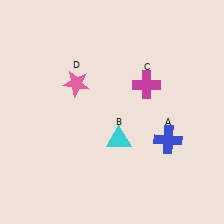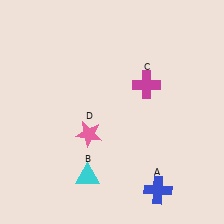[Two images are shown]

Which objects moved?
The objects that moved are: the blue cross (A), the cyan triangle (B), the pink star (D).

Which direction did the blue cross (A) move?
The blue cross (A) moved down.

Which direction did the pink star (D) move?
The pink star (D) moved down.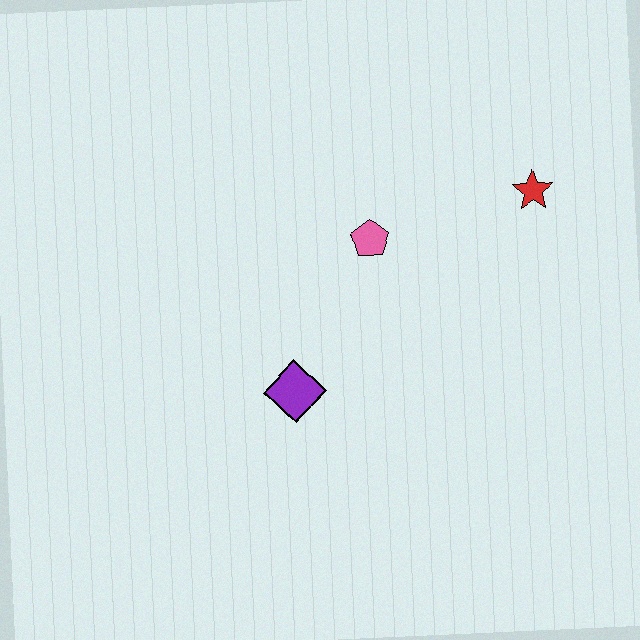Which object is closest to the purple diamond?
The pink pentagon is closest to the purple diamond.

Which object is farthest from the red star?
The purple diamond is farthest from the red star.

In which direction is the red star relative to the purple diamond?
The red star is to the right of the purple diamond.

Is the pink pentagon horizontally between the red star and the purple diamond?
Yes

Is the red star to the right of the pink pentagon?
Yes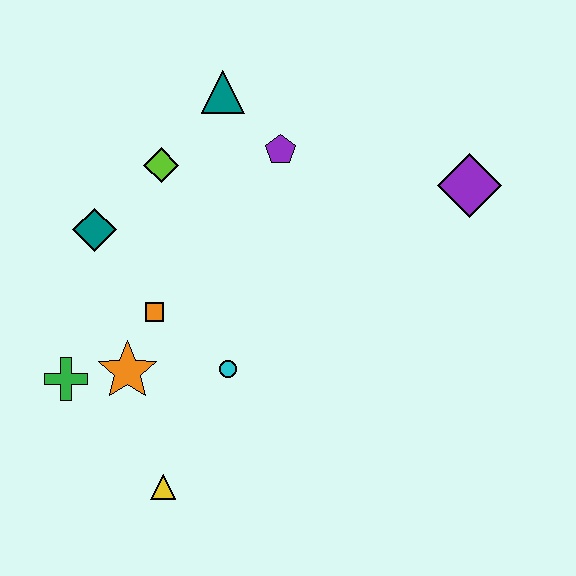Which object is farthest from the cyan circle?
The purple diamond is farthest from the cyan circle.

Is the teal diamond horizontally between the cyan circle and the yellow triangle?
No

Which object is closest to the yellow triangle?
The orange star is closest to the yellow triangle.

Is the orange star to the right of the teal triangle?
No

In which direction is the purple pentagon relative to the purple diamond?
The purple pentagon is to the left of the purple diamond.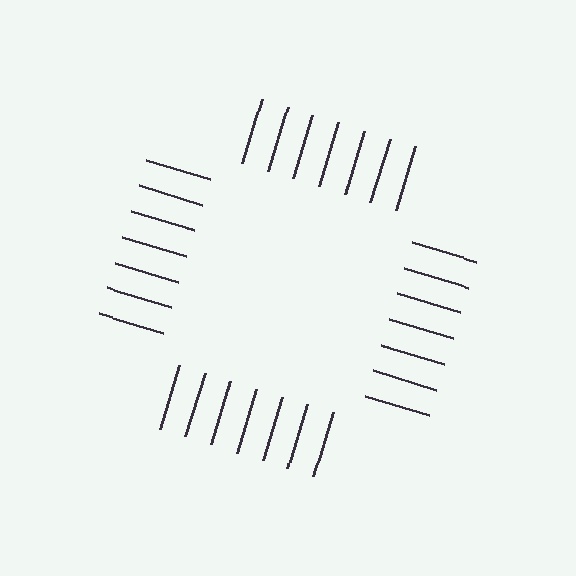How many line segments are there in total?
28 — 7 along each of the 4 edges.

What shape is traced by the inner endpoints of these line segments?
An illusory square — the line segments terminate on its edges but no continuous stroke is drawn.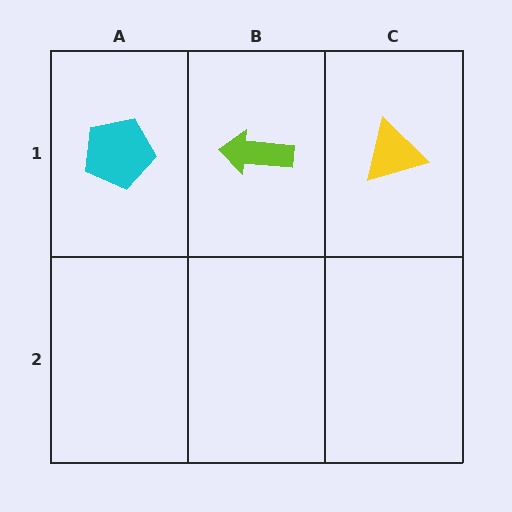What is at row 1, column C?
A yellow triangle.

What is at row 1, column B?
A lime arrow.